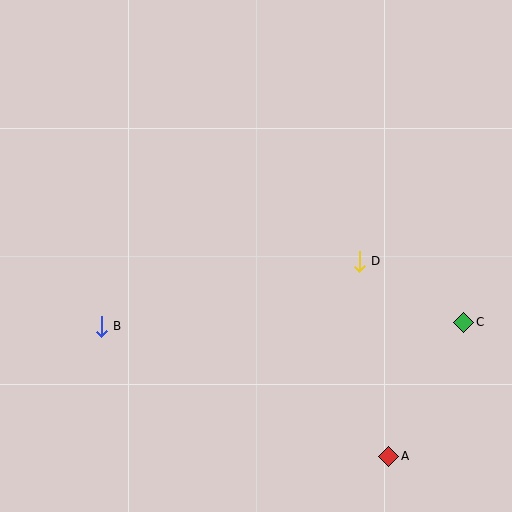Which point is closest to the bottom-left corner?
Point B is closest to the bottom-left corner.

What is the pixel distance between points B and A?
The distance between B and A is 316 pixels.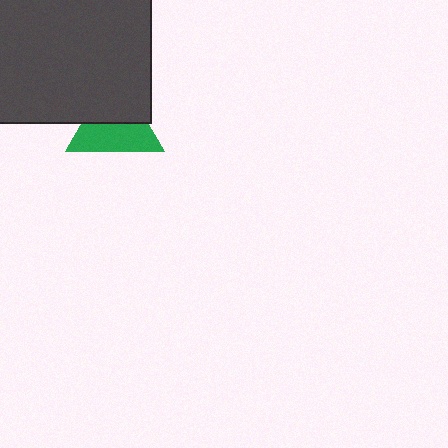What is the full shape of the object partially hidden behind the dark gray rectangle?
The partially hidden object is a green triangle.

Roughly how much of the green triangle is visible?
About half of it is visible (roughly 55%).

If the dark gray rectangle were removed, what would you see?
You would see the complete green triangle.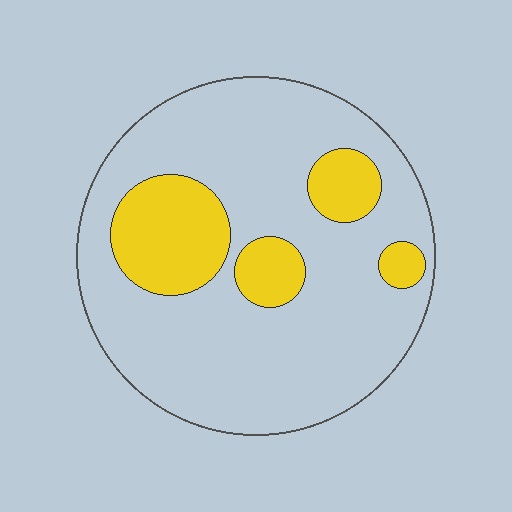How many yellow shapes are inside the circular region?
4.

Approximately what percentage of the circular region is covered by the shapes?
Approximately 20%.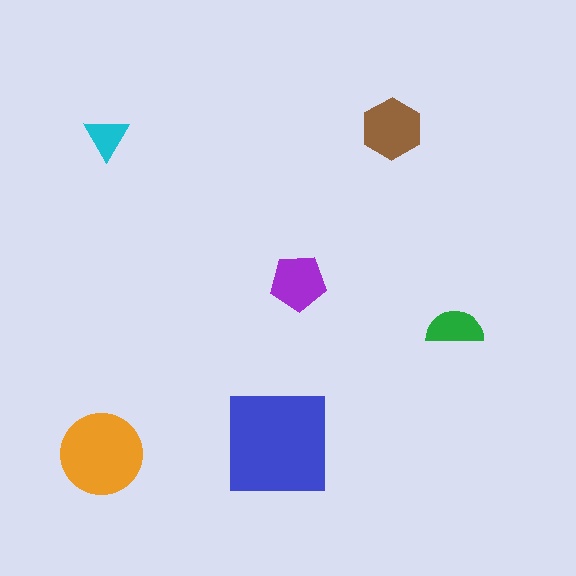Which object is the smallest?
The cyan triangle.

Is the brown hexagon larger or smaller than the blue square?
Smaller.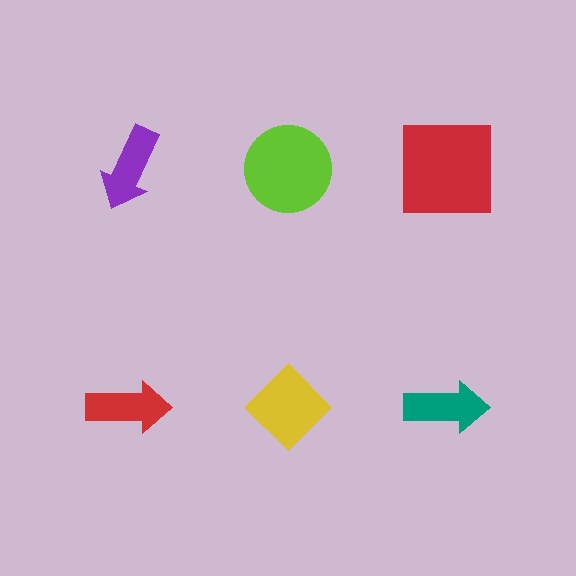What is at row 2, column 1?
A red arrow.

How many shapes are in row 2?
3 shapes.